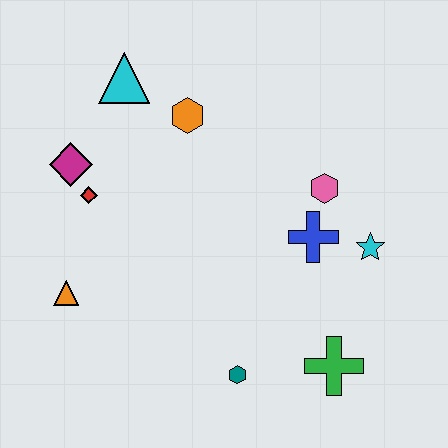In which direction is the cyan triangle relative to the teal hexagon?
The cyan triangle is above the teal hexagon.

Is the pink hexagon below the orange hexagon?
Yes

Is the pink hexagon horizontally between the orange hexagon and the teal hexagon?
No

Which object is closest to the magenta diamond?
The red diamond is closest to the magenta diamond.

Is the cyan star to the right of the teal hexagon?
Yes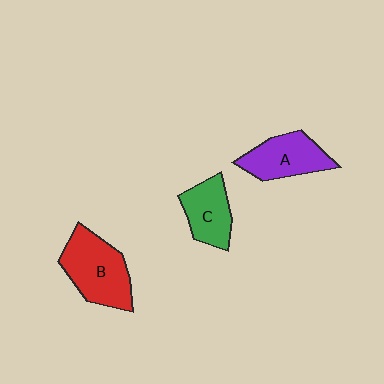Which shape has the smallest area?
Shape C (green).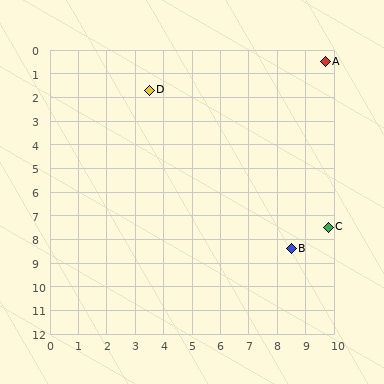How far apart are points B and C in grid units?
Points B and C are about 1.6 grid units apart.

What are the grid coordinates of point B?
Point B is at approximately (8.5, 8.4).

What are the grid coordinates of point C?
Point C is at approximately (9.8, 7.5).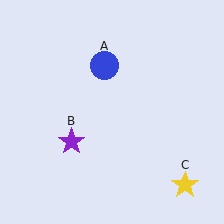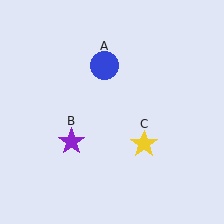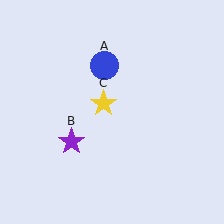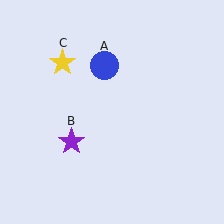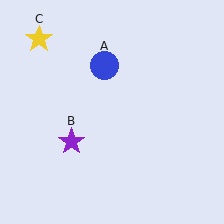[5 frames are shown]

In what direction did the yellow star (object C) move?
The yellow star (object C) moved up and to the left.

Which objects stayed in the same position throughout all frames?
Blue circle (object A) and purple star (object B) remained stationary.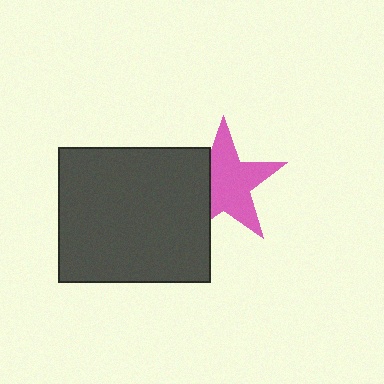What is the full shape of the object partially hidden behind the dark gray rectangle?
The partially hidden object is a pink star.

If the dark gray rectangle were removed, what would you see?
You would see the complete pink star.